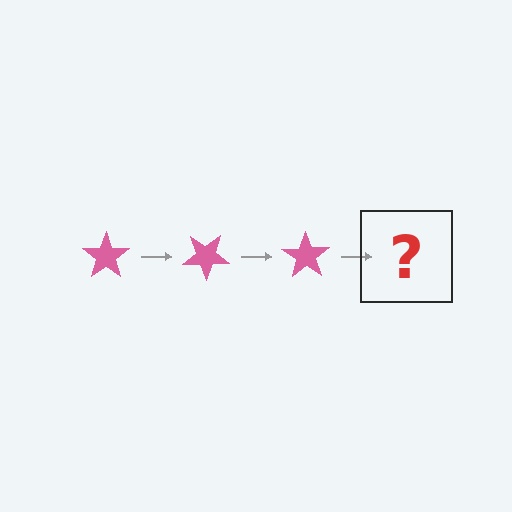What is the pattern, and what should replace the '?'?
The pattern is that the star rotates 35 degrees each step. The '?' should be a pink star rotated 105 degrees.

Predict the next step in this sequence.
The next step is a pink star rotated 105 degrees.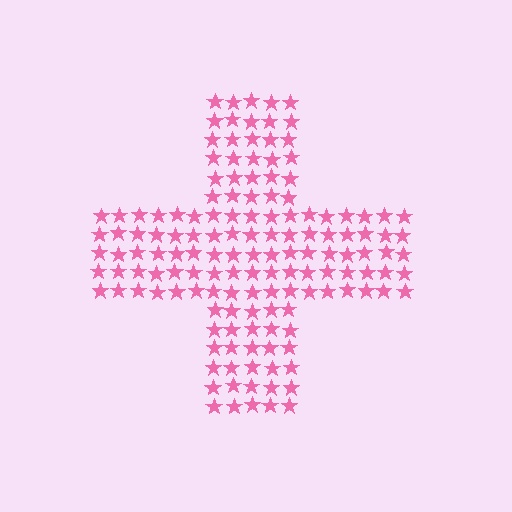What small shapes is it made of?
It is made of small stars.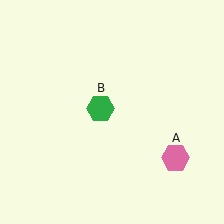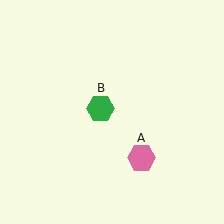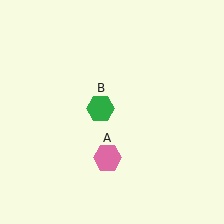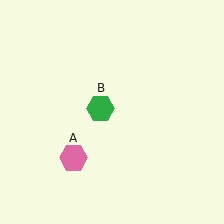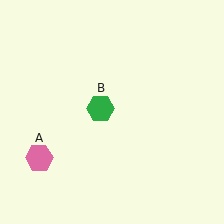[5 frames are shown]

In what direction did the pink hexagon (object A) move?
The pink hexagon (object A) moved left.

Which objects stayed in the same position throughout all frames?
Green hexagon (object B) remained stationary.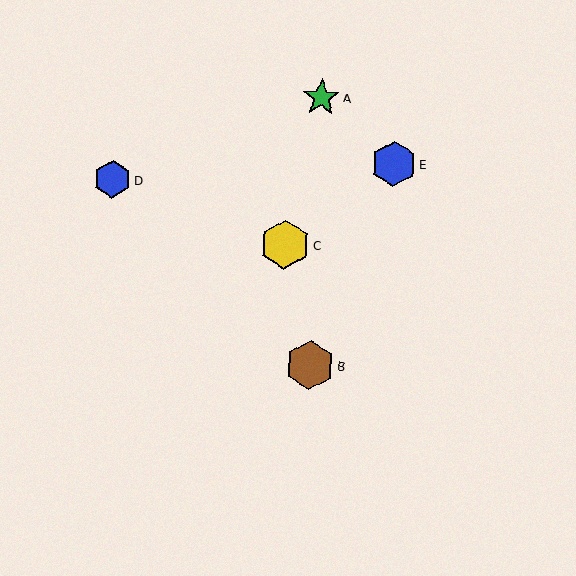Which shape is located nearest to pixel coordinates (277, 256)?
The yellow hexagon (labeled C) at (285, 244) is nearest to that location.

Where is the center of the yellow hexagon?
The center of the yellow hexagon is at (285, 244).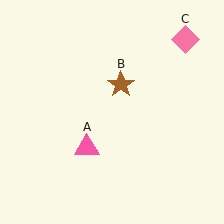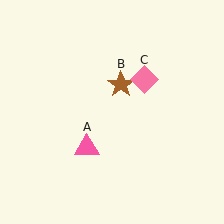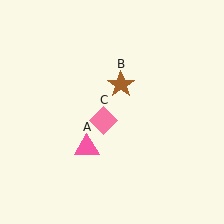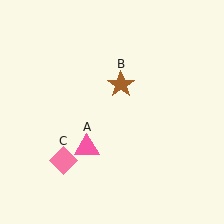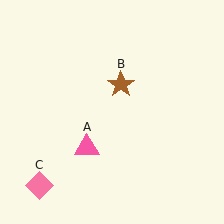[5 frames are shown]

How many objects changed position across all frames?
1 object changed position: pink diamond (object C).